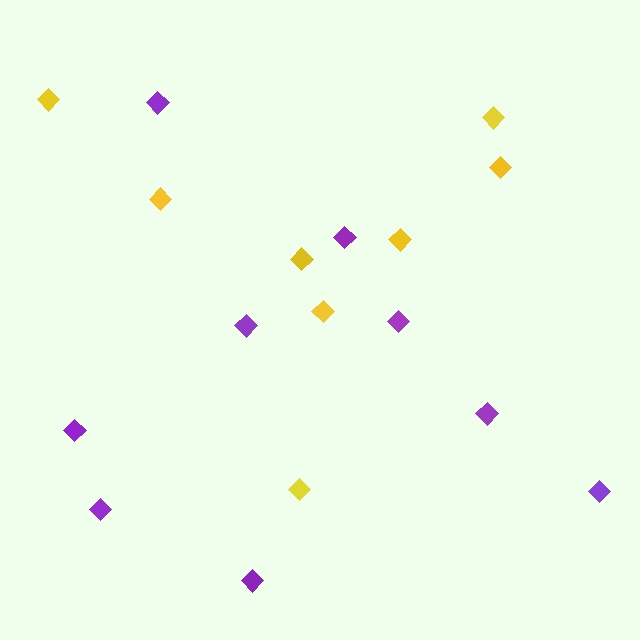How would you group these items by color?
There are 2 groups: one group of purple diamonds (9) and one group of yellow diamonds (8).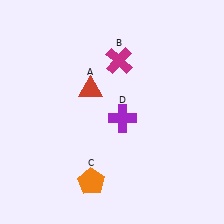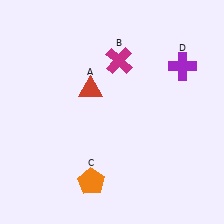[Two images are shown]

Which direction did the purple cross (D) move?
The purple cross (D) moved right.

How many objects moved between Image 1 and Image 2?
1 object moved between the two images.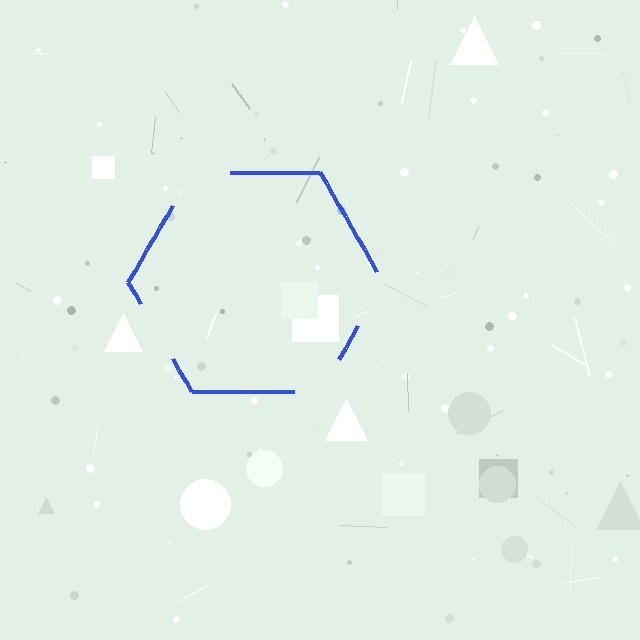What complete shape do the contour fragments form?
The contour fragments form a hexagon.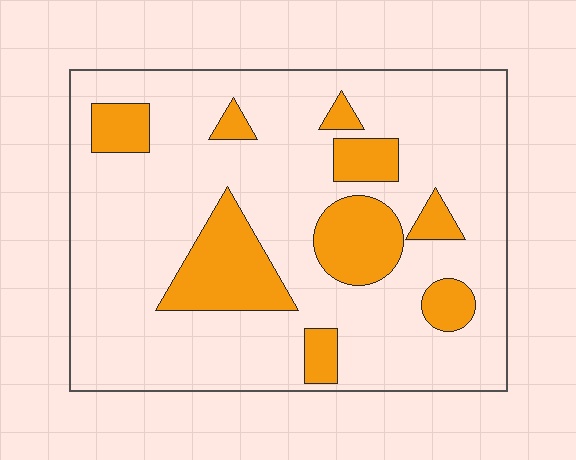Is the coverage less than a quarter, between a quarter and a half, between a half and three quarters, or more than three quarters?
Less than a quarter.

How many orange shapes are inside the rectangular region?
9.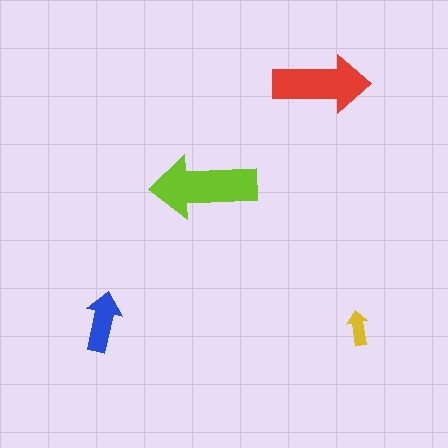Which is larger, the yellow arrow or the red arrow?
The red one.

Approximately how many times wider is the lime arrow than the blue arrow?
About 2 times wider.